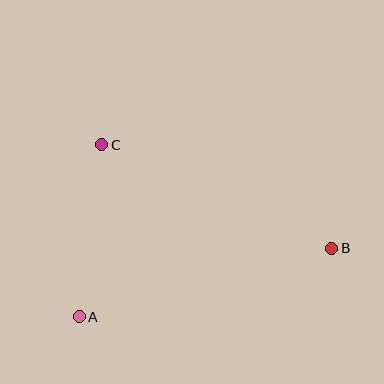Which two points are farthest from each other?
Points A and B are farthest from each other.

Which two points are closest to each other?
Points A and C are closest to each other.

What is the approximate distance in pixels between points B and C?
The distance between B and C is approximately 252 pixels.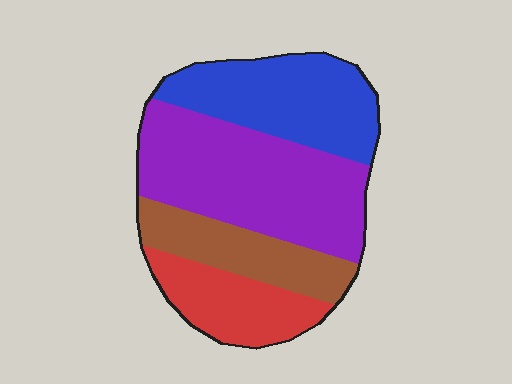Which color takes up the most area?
Purple, at roughly 40%.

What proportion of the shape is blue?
Blue takes up between a sixth and a third of the shape.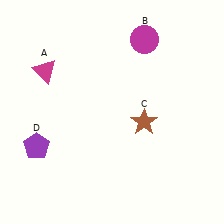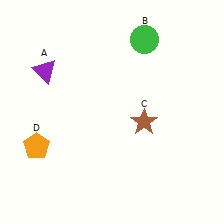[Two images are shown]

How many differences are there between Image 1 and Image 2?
There are 3 differences between the two images.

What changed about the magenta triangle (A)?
In Image 1, A is magenta. In Image 2, it changed to purple.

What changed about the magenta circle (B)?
In Image 1, B is magenta. In Image 2, it changed to green.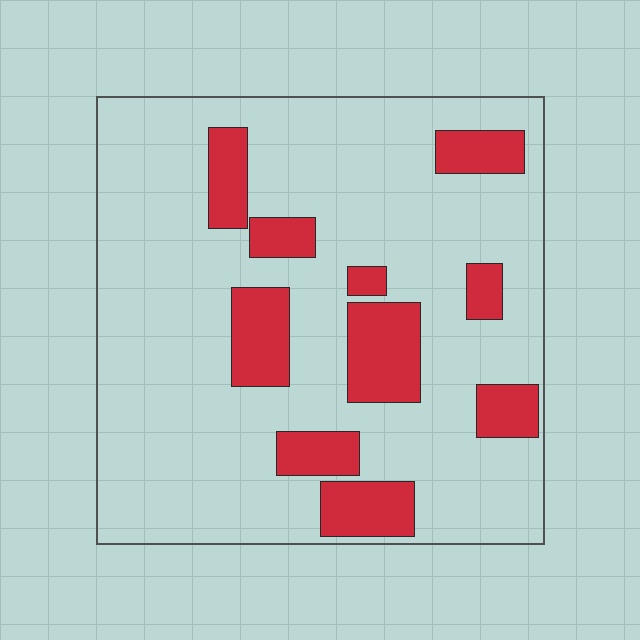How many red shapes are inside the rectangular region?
10.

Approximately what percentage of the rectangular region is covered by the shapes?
Approximately 20%.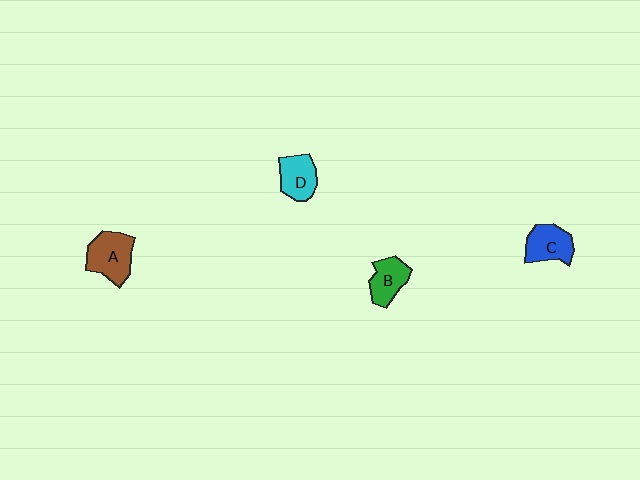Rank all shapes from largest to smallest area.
From largest to smallest: A (brown), C (blue), D (cyan), B (green).